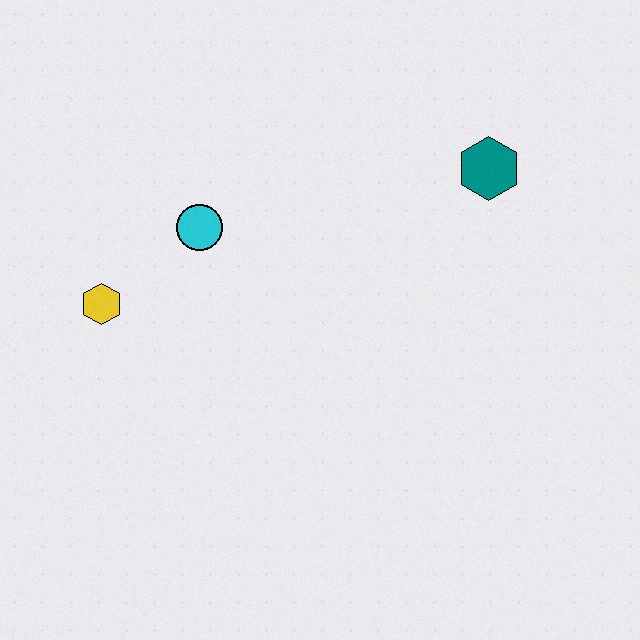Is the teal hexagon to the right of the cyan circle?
Yes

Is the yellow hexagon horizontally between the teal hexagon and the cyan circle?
No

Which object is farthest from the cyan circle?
The teal hexagon is farthest from the cyan circle.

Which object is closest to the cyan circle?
The yellow hexagon is closest to the cyan circle.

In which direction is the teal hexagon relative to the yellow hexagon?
The teal hexagon is to the right of the yellow hexagon.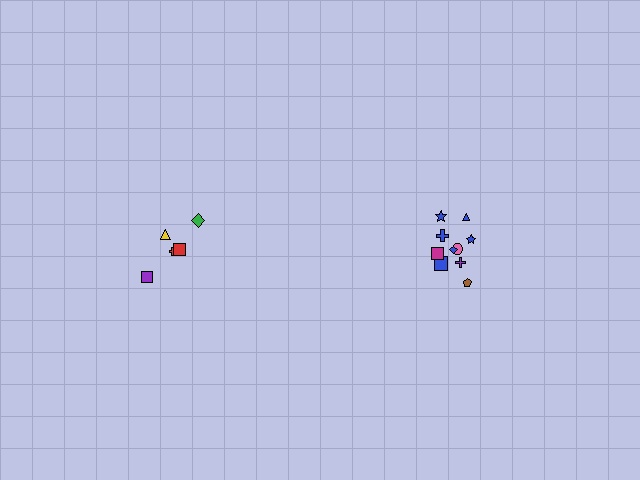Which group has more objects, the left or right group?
The right group.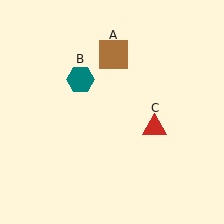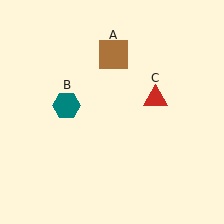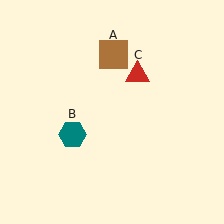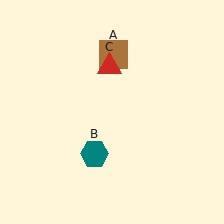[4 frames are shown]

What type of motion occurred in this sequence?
The teal hexagon (object B), red triangle (object C) rotated counterclockwise around the center of the scene.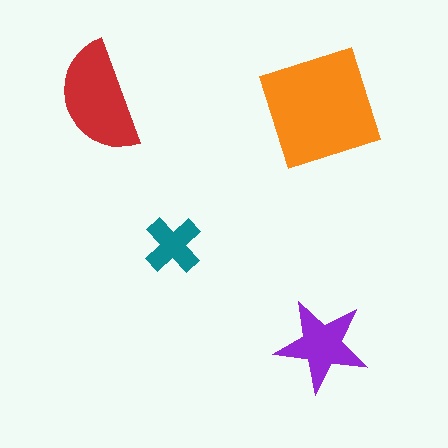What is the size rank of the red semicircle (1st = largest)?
2nd.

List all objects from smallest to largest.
The teal cross, the purple star, the red semicircle, the orange square.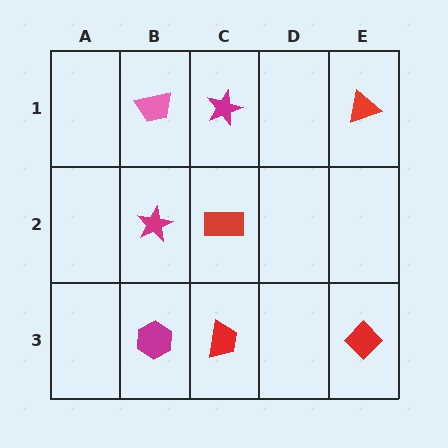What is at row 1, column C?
A magenta star.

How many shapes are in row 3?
3 shapes.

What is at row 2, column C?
A red rectangle.